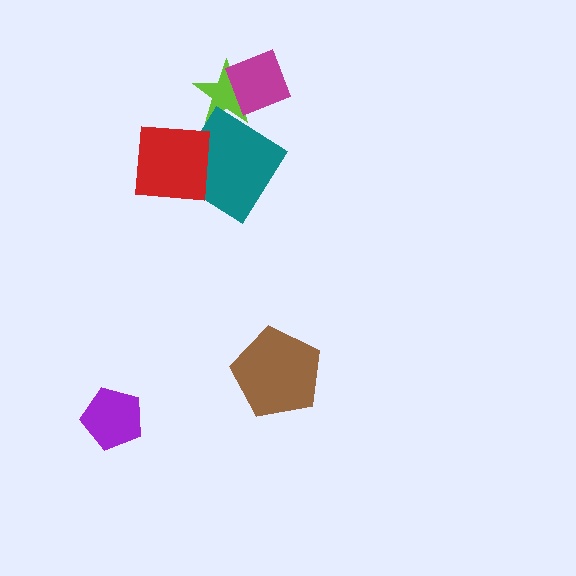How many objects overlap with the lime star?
1 object overlaps with the lime star.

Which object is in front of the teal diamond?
The red square is in front of the teal diamond.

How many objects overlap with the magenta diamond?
1 object overlaps with the magenta diamond.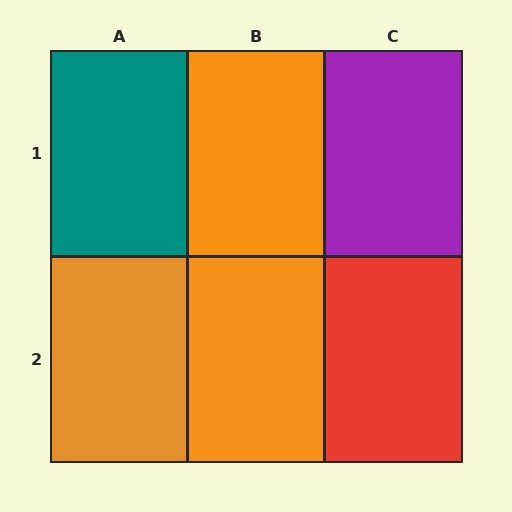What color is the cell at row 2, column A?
Orange.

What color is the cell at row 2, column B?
Orange.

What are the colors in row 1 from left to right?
Teal, orange, purple.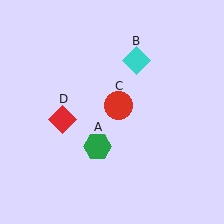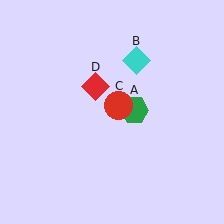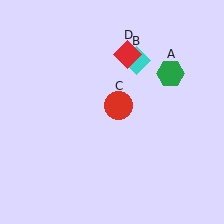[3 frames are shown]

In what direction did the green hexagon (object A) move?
The green hexagon (object A) moved up and to the right.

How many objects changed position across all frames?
2 objects changed position: green hexagon (object A), red diamond (object D).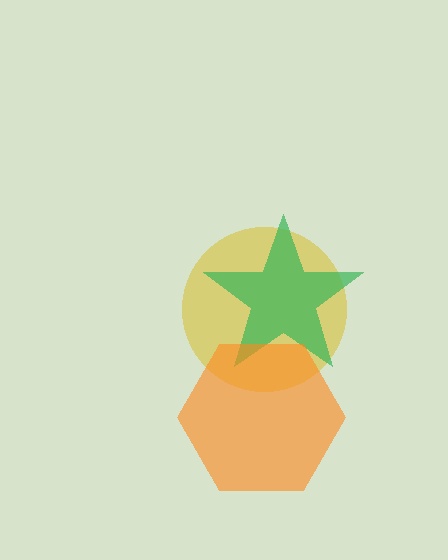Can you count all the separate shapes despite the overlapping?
Yes, there are 3 separate shapes.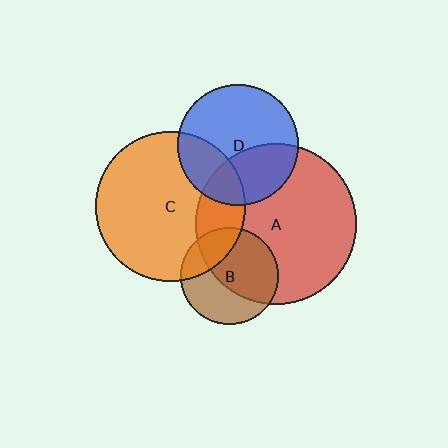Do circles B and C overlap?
Yes.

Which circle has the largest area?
Circle A (red).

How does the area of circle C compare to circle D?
Approximately 1.5 times.